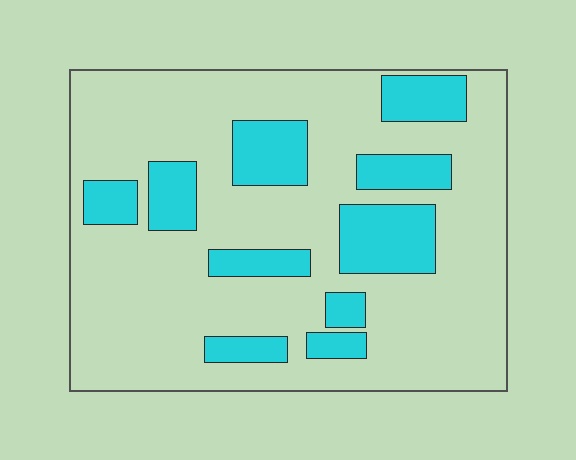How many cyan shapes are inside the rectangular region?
10.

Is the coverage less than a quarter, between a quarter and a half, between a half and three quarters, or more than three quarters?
Less than a quarter.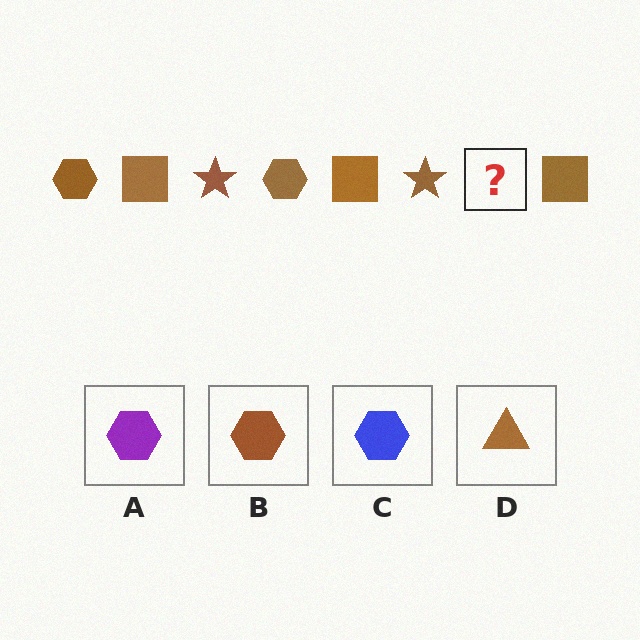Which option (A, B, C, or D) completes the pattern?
B.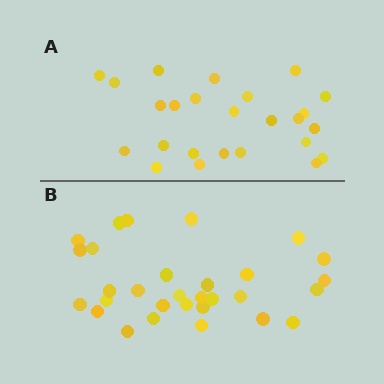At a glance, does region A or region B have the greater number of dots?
Region B (the bottom region) has more dots.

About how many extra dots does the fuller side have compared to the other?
Region B has about 5 more dots than region A.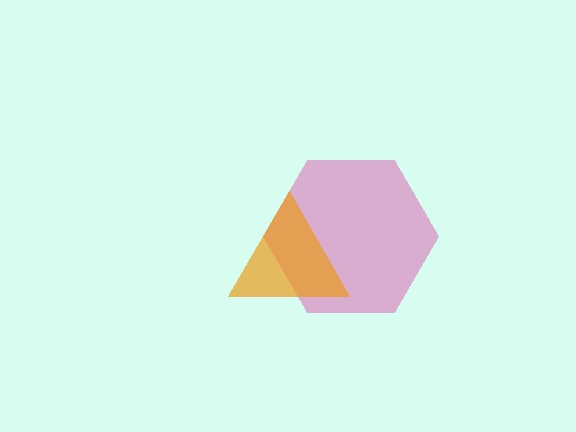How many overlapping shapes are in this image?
There are 2 overlapping shapes in the image.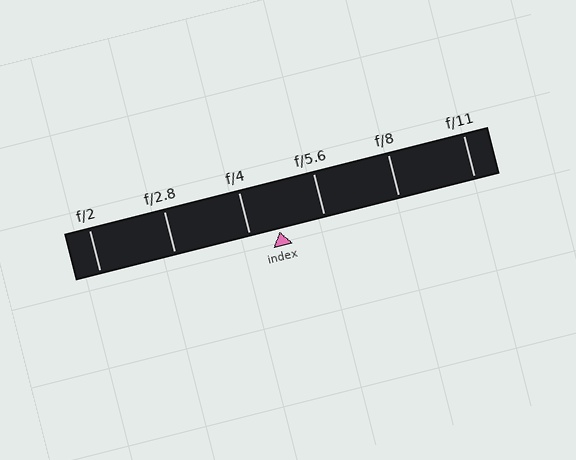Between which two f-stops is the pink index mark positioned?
The index mark is between f/4 and f/5.6.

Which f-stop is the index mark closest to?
The index mark is closest to f/4.